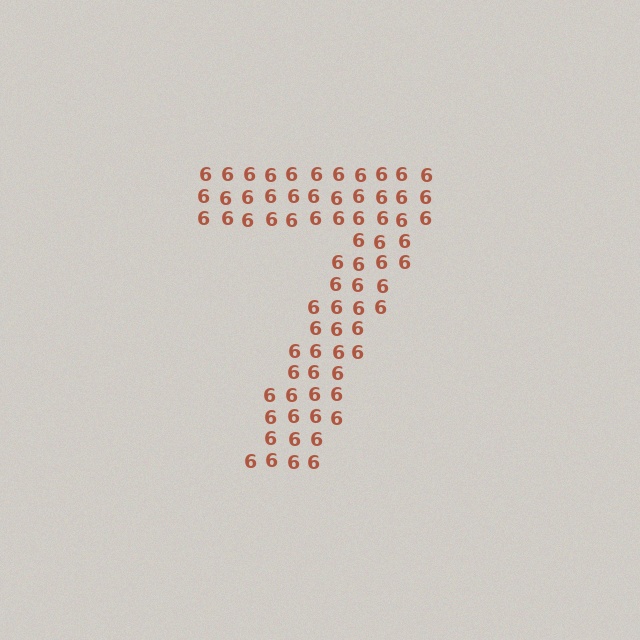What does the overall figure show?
The overall figure shows the digit 7.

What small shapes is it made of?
It is made of small digit 6's.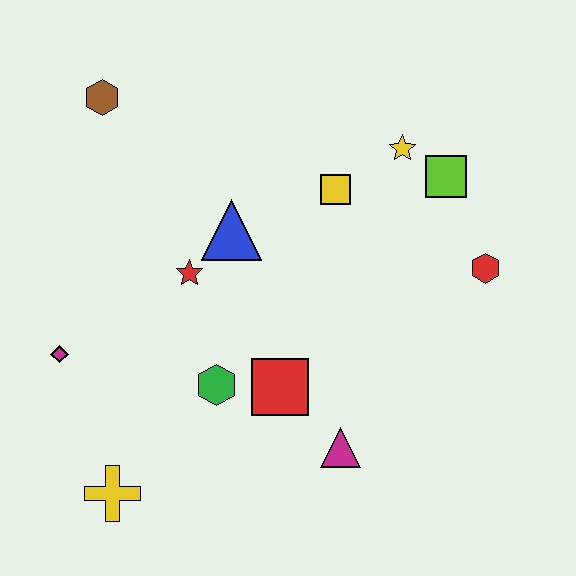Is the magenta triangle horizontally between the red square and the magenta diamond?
No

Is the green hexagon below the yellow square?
Yes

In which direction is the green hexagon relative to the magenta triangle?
The green hexagon is to the left of the magenta triangle.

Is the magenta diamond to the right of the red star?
No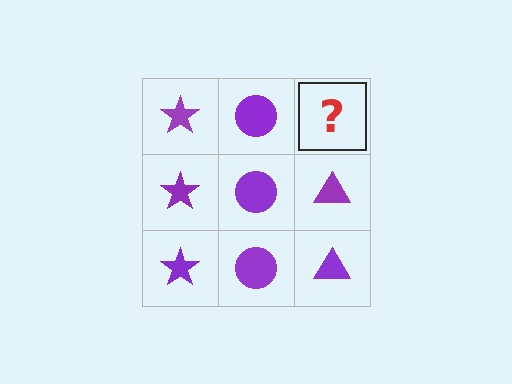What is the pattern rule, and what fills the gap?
The rule is that each column has a consistent shape. The gap should be filled with a purple triangle.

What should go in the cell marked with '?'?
The missing cell should contain a purple triangle.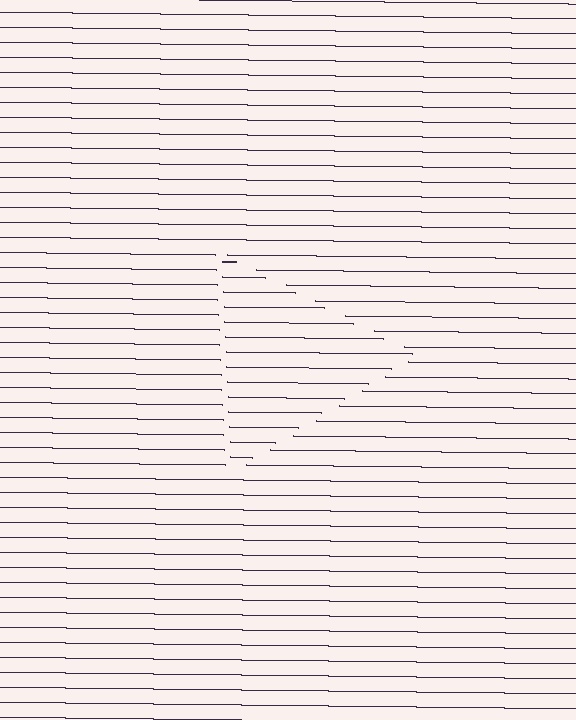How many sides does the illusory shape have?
3 sides — the line-ends trace a triangle.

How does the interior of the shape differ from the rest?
The interior of the shape contains the same grating, shifted by half a period — the contour is defined by the phase discontinuity where line-ends from the inner and outer gratings abut.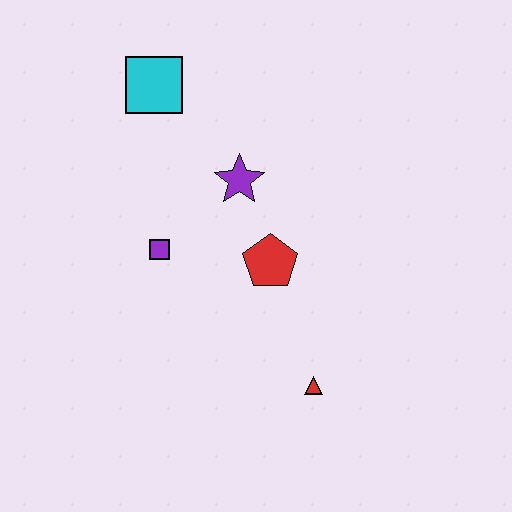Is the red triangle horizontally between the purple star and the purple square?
No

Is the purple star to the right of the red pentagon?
No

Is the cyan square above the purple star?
Yes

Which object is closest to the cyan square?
The purple star is closest to the cyan square.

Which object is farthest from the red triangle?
The cyan square is farthest from the red triangle.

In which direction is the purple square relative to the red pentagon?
The purple square is to the left of the red pentagon.